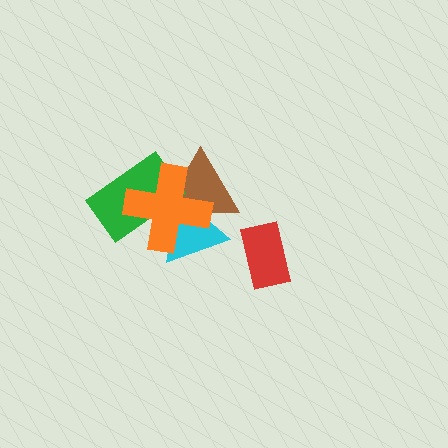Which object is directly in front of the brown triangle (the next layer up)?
The green rectangle is directly in front of the brown triangle.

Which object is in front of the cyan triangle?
The orange cross is in front of the cyan triangle.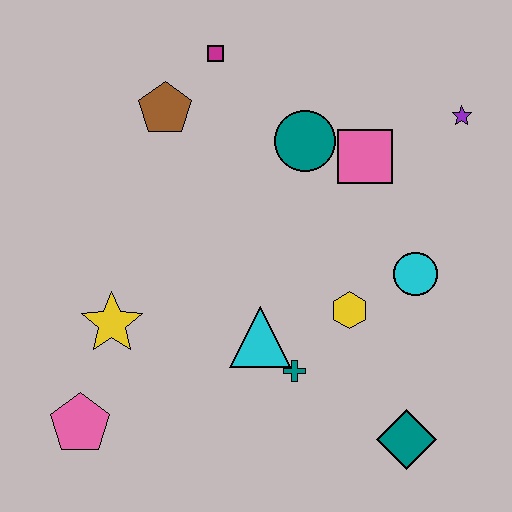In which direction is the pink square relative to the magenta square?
The pink square is to the right of the magenta square.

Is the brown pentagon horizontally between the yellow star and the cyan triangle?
Yes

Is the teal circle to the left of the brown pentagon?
No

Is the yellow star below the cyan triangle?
No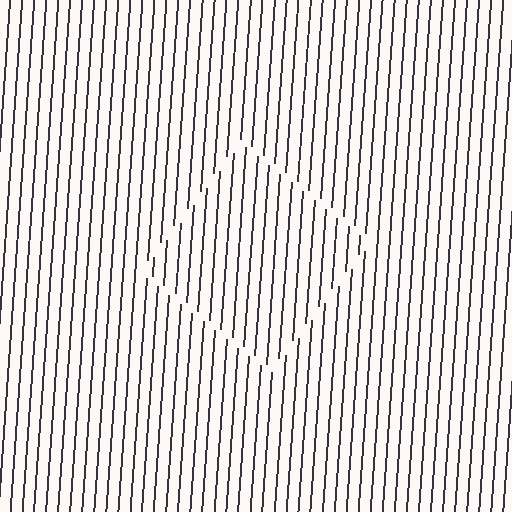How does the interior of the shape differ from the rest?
The interior of the shape contains the same grating, shifted by half a period — the contour is defined by the phase discontinuity where line-ends from the inner and outer gratings abut.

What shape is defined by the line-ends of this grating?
An illusory square. The interior of the shape contains the same grating, shifted by half a period — the contour is defined by the phase discontinuity where line-ends from the inner and outer gratings abut.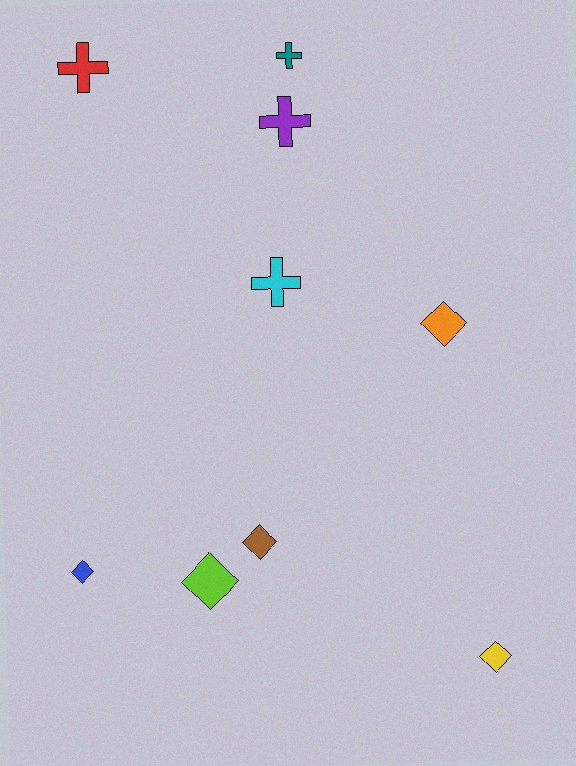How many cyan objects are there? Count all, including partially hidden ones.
There is 1 cyan object.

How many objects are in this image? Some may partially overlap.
There are 9 objects.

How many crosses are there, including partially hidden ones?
There are 4 crosses.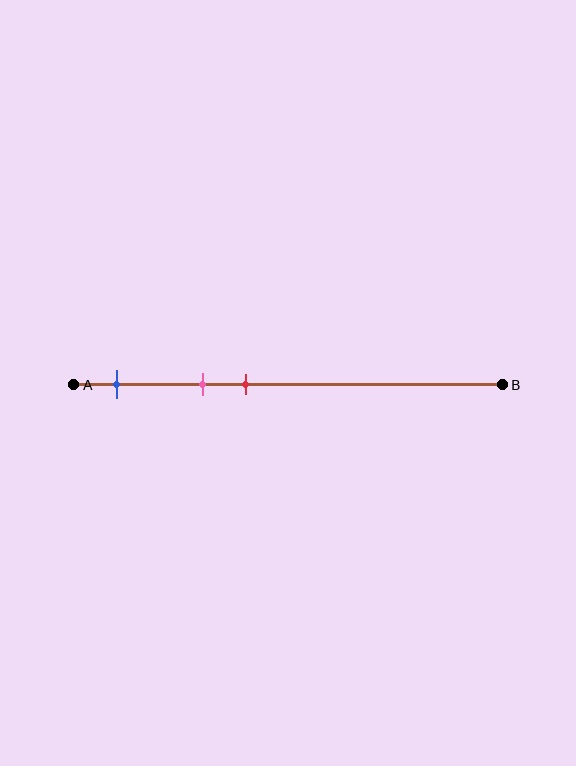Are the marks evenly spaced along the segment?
Yes, the marks are approximately evenly spaced.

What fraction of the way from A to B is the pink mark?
The pink mark is approximately 30% (0.3) of the way from A to B.